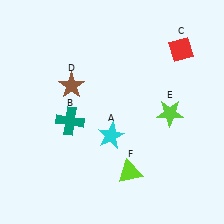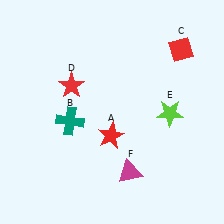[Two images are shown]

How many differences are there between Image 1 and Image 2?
There are 3 differences between the two images.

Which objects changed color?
A changed from cyan to red. D changed from brown to red. F changed from lime to magenta.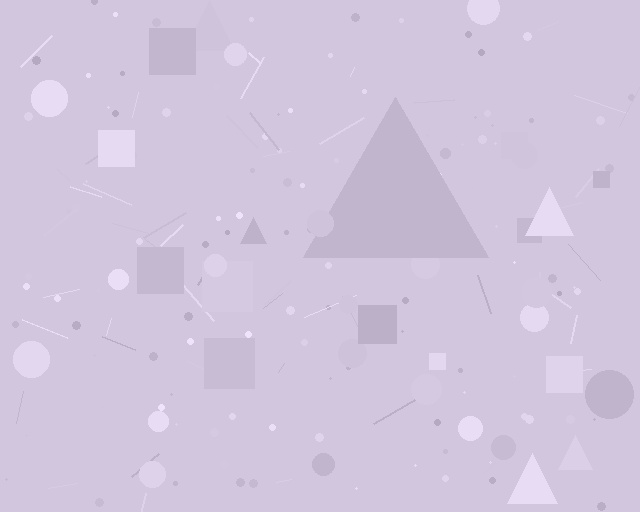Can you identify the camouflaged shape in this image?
The camouflaged shape is a triangle.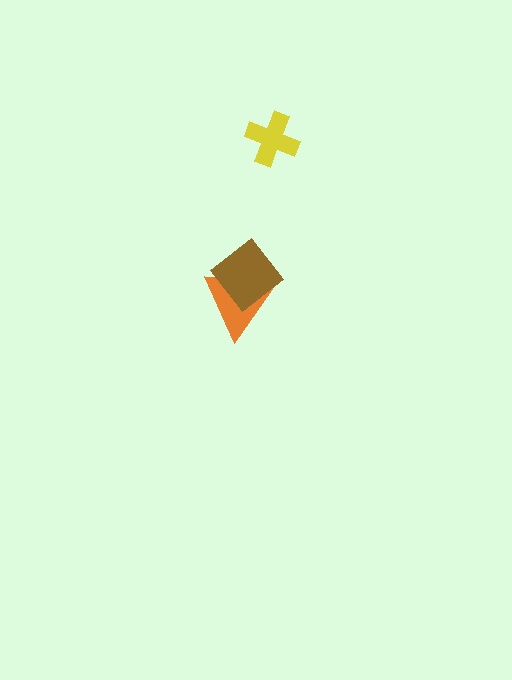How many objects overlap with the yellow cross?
0 objects overlap with the yellow cross.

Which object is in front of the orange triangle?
The brown diamond is in front of the orange triangle.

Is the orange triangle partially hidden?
Yes, it is partially covered by another shape.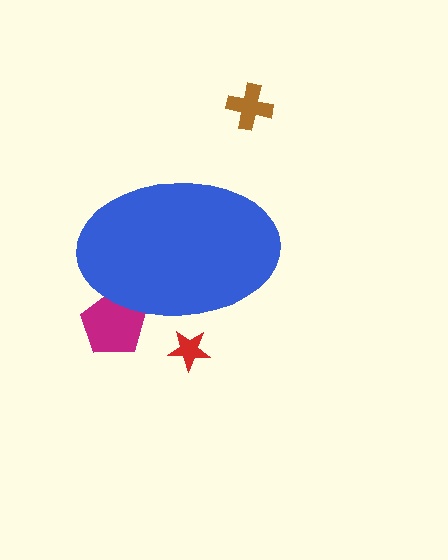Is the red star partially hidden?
Yes, the red star is partially hidden behind the blue ellipse.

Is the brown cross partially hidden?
No, the brown cross is fully visible.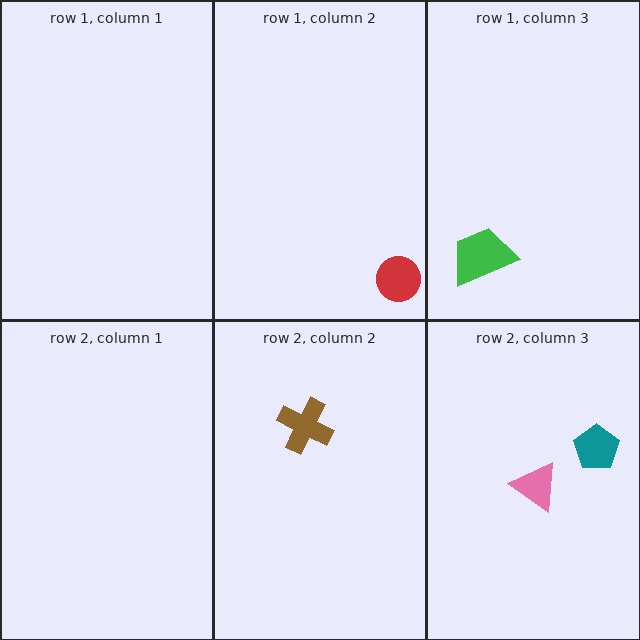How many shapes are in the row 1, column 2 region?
1.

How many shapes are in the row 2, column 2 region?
1.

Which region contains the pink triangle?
The row 2, column 3 region.